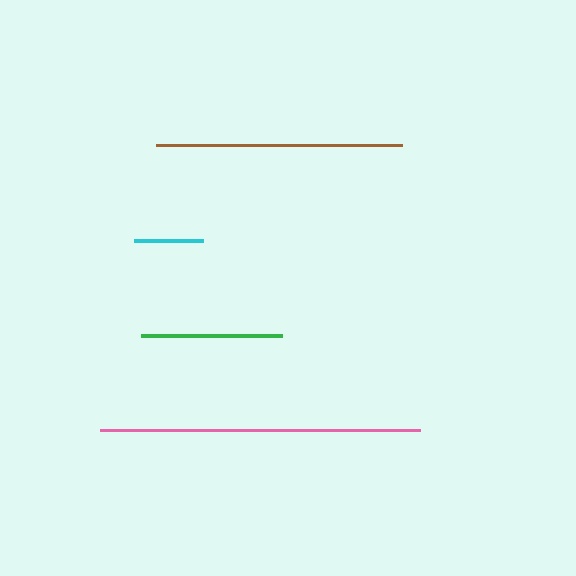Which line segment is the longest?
The pink line is the longest at approximately 320 pixels.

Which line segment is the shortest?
The cyan line is the shortest at approximately 68 pixels.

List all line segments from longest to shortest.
From longest to shortest: pink, brown, green, cyan.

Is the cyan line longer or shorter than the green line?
The green line is longer than the cyan line.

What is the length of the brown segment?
The brown segment is approximately 246 pixels long.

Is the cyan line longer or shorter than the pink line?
The pink line is longer than the cyan line.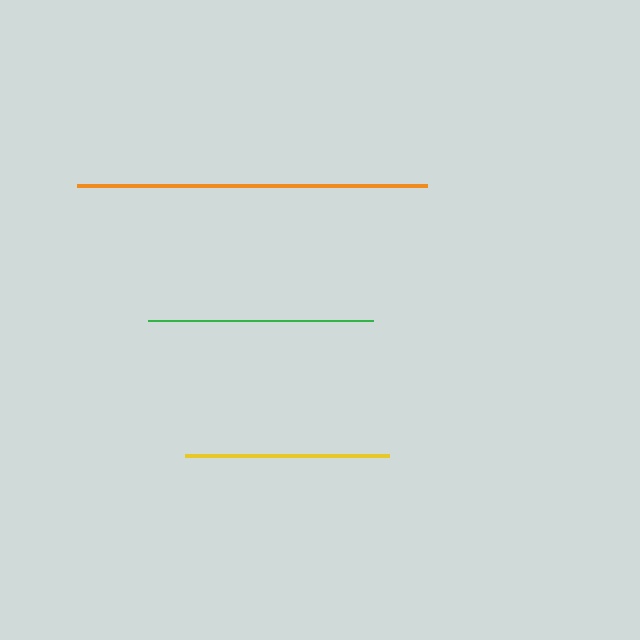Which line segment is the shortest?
The yellow line is the shortest at approximately 204 pixels.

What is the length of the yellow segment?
The yellow segment is approximately 204 pixels long.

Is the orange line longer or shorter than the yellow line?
The orange line is longer than the yellow line.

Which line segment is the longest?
The orange line is the longest at approximately 349 pixels.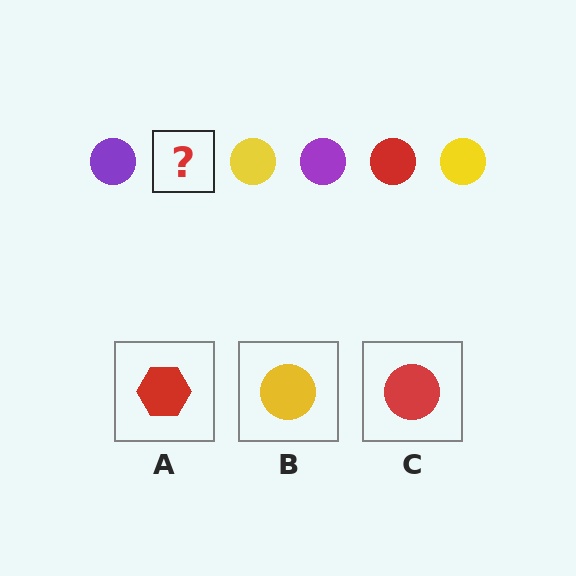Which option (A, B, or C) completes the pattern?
C.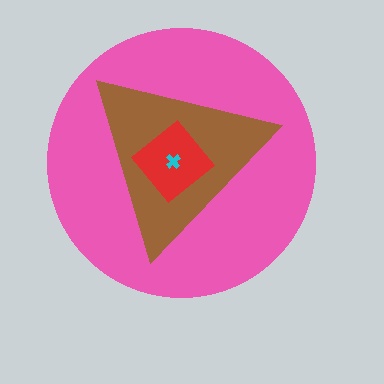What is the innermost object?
The cyan cross.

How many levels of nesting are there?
4.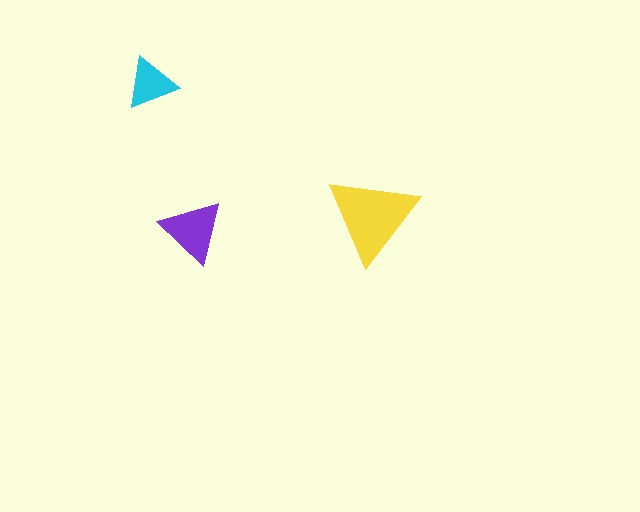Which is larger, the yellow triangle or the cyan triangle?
The yellow one.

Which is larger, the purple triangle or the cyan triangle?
The purple one.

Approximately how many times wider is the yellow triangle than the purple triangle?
About 1.5 times wider.